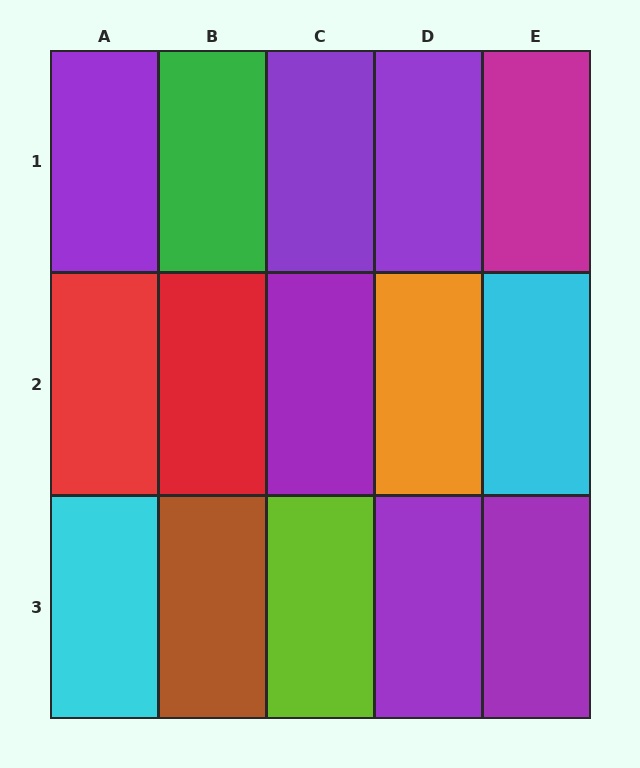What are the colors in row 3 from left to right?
Cyan, brown, lime, purple, purple.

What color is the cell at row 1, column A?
Purple.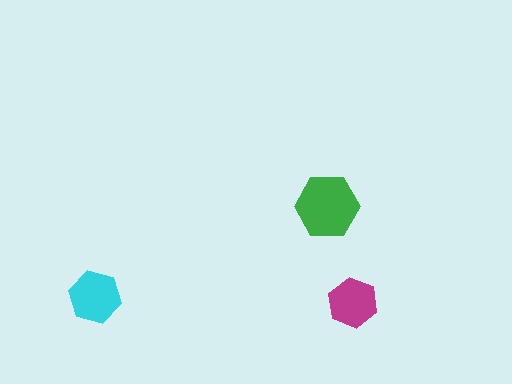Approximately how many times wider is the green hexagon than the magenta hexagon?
About 1.5 times wider.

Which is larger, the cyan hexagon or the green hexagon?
The green one.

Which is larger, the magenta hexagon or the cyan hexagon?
The cyan one.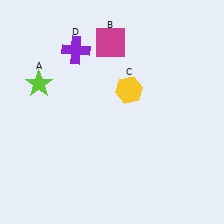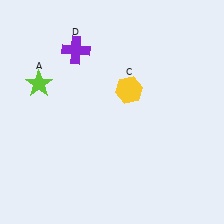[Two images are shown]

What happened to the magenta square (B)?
The magenta square (B) was removed in Image 2. It was in the top-left area of Image 1.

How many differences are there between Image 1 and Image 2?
There is 1 difference between the two images.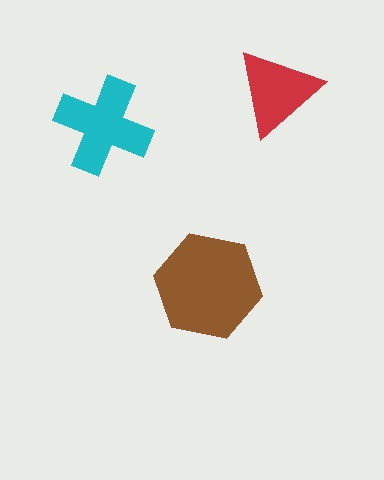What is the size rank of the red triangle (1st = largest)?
3rd.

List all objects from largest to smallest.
The brown hexagon, the cyan cross, the red triangle.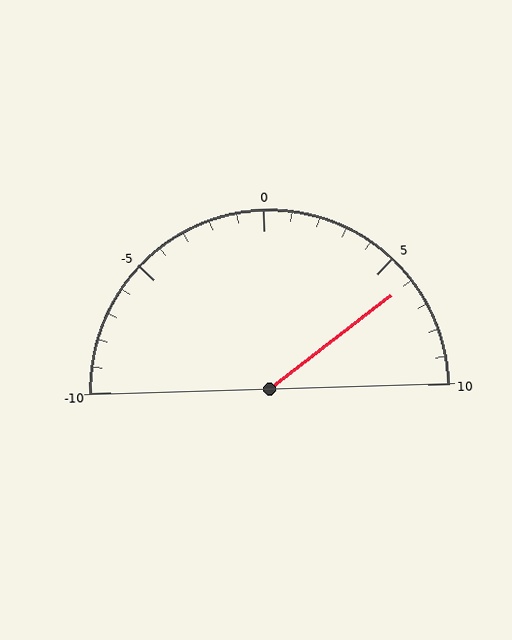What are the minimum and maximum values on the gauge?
The gauge ranges from -10 to 10.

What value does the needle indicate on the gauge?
The needle indicates approximately 6.